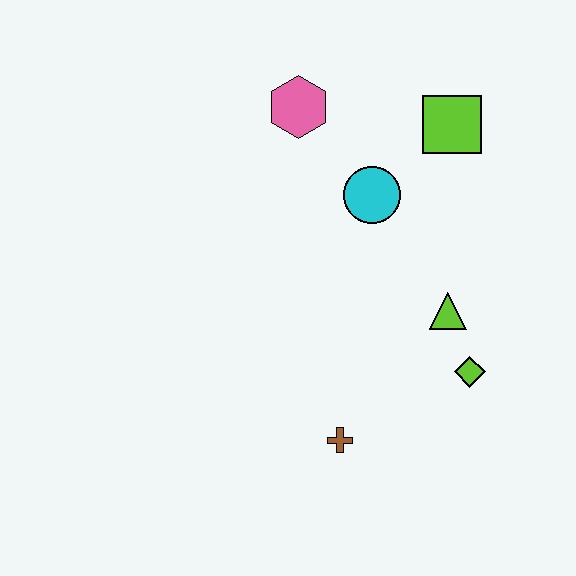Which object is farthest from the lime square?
The brown cross is farthest from the lime square.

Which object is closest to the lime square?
The cyan circle is closest to the lime square.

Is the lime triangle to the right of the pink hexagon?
Yes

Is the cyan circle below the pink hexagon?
Yes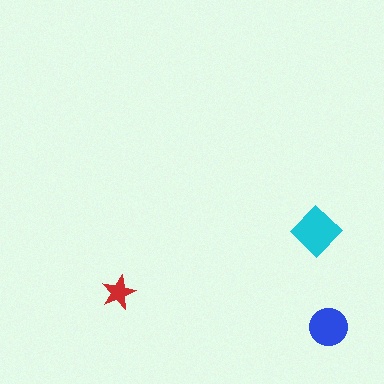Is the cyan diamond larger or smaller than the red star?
Larger.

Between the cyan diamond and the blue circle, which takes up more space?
The cyan diamond.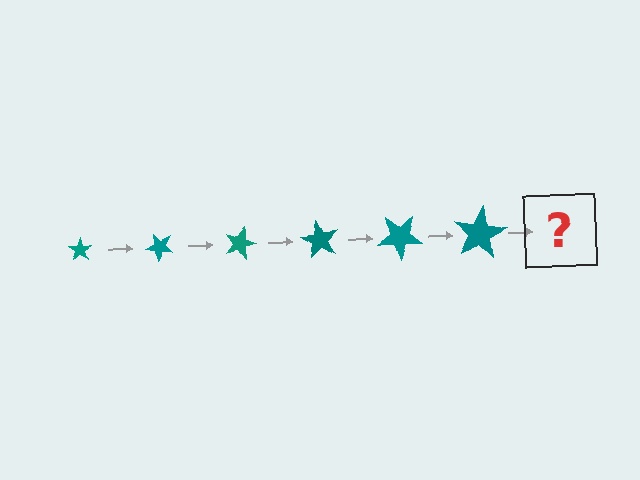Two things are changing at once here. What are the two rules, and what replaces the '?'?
The two rules are that the star grows larger each step and it rotates 45 degrees each step. The '?' should be a star, larger than the previous one and rotated 270 degrees from the start.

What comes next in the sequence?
The next element should be a star, larger than the previous one and rotated 270 degrees from the start.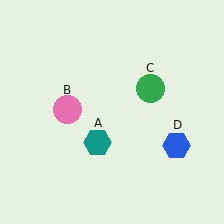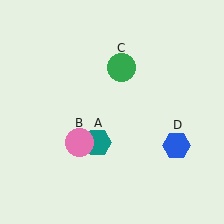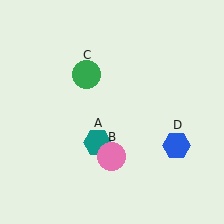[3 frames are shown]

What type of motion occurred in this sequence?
The pink circle (object B), green circle (object C) rotated counterclockwise around the center of the scene.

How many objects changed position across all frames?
2 objects changed position: pink circle (object B), green circle (object C).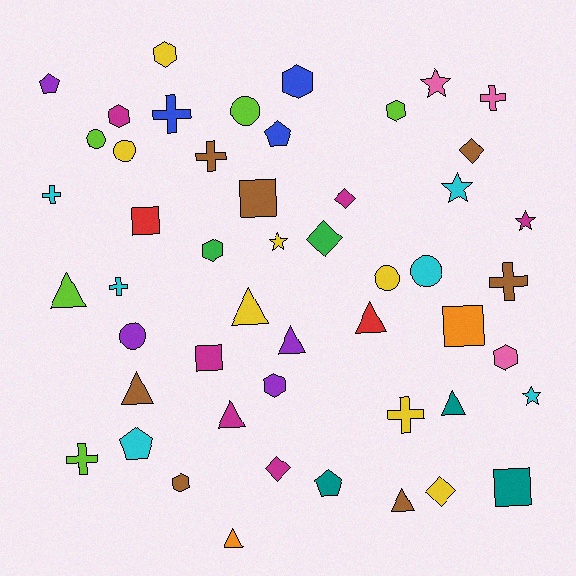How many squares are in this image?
There are 5 squares.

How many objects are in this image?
There are 50 objects.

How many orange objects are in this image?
There are 2 orange objects.